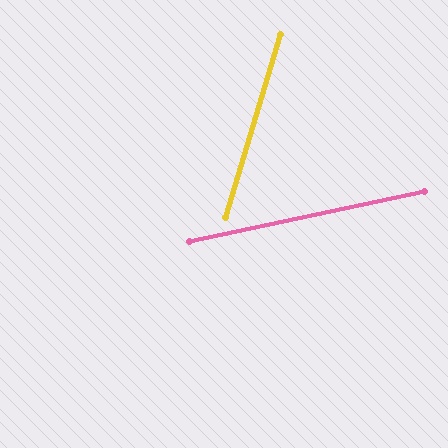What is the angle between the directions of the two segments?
Approximately 62 degrees.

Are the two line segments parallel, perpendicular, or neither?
Neither parallel nor perpendicular — they differ by about 62°.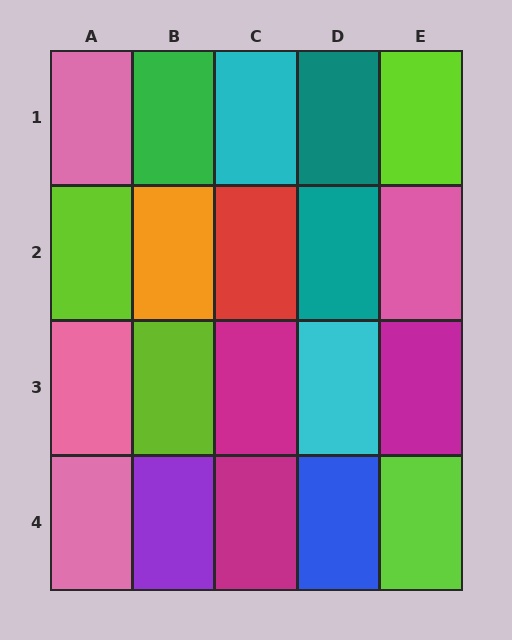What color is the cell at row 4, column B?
Purple.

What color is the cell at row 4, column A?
Pink.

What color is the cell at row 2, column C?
Red.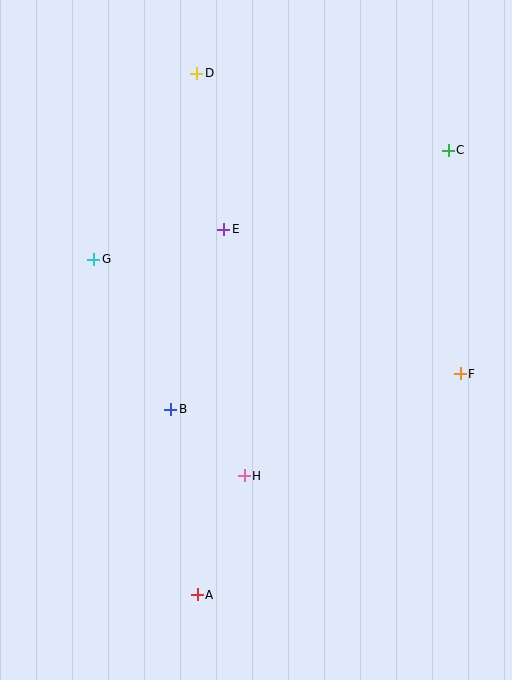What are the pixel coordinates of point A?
Point A is at (197, 595).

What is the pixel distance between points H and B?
The distance between H and B is 99 pixels.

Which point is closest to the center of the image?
Point B at (171, 409) is closest to the center.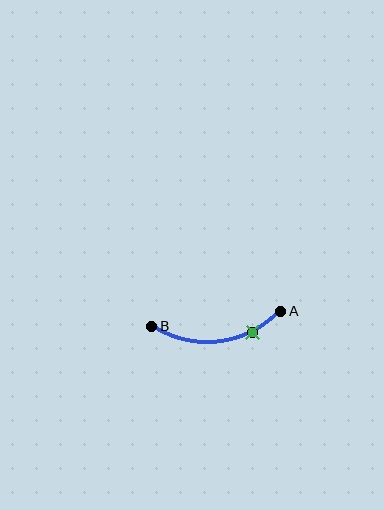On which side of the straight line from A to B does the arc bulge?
The arc bulges below the straight line connecting A and B.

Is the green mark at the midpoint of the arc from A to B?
No. The green mark lies on the arc but is closer to endpoint A. The arc midpoint would be at the point on the curve equidistant along the arc from both A and B.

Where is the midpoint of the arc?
The arc midpoint is the point on the curve farthest from the straight line joining A and B. It sits below that line.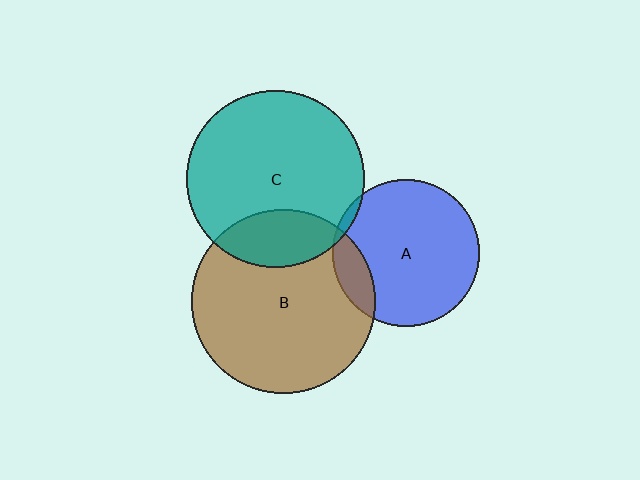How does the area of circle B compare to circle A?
Approximately 1.6 times.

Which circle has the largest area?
Circle B (brown).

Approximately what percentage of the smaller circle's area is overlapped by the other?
Approximately 15%.